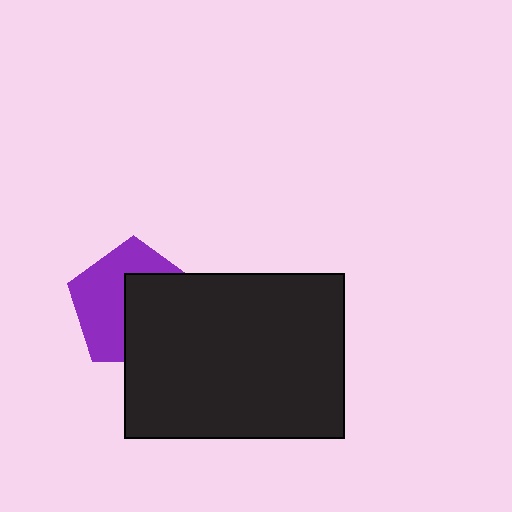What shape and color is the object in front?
The object in front is a black rectangle.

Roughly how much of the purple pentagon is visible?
About half of it is visible (roughly 51%).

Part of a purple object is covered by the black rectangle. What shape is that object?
It is a pentagon.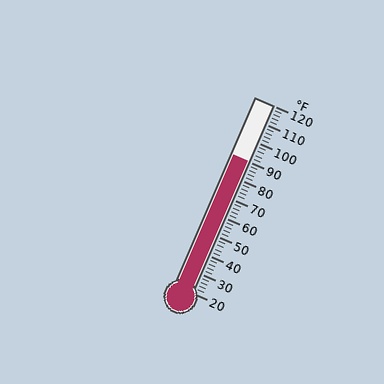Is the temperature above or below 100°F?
The temperature is below 100°F.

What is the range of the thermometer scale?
The thermometer scale ranges from 20°F to 120°F.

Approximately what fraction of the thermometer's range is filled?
The thermometer is filled to approximately 70% of its range.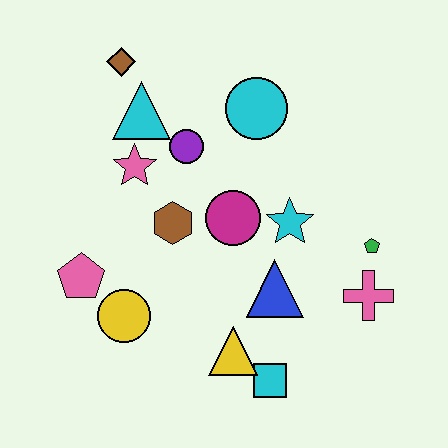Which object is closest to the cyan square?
The yellow triangle is closest to the cyan square.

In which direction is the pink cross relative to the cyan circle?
The pink cross is below the cyan circle.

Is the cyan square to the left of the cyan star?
Yes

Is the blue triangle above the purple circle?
No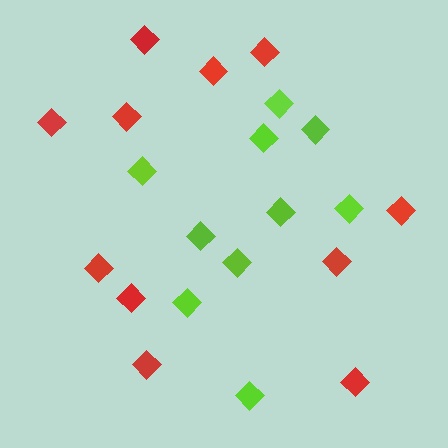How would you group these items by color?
There are 2 groups: one group of red diamonds (11) and one group of lime diamonds (10).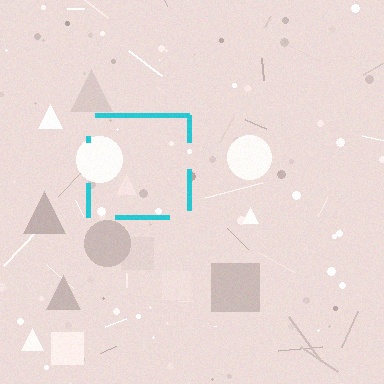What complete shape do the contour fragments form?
The contour fragments form a square.